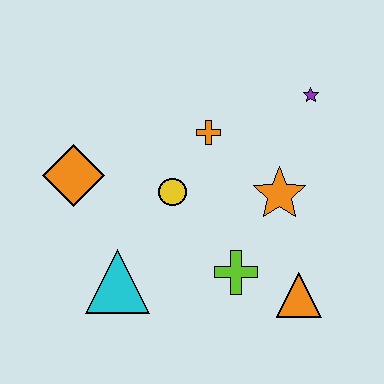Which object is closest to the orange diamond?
The yellow circle is closest to the orange diamond.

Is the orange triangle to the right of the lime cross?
Yes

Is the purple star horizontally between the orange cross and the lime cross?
No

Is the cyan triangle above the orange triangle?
Yes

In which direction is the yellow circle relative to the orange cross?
The yellow circle is below the orange cross.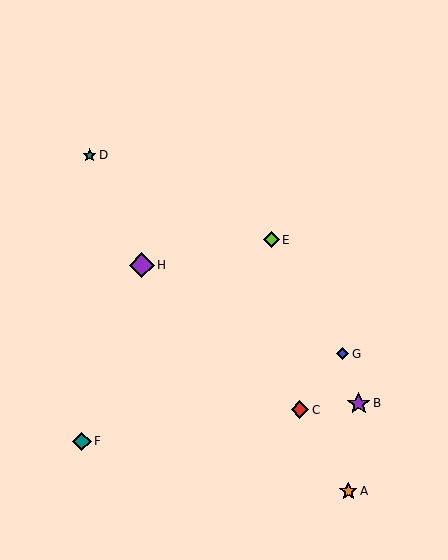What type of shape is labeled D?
Shape D is a teal star.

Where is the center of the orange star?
The center of the orange star is at (348, 491).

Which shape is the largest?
The purple diamond (labeled H) is the largest.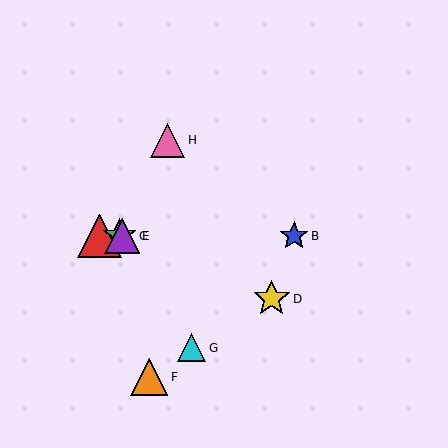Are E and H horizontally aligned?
No, E is at y≈236 and H is at y≈140.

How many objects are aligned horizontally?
4 objects (A, B, C, E) are aligned horizontally.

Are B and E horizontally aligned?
Yes, both are at y≈236.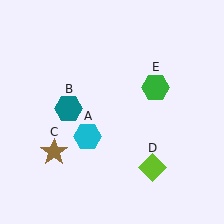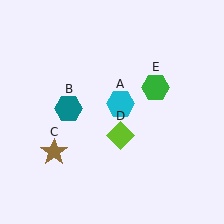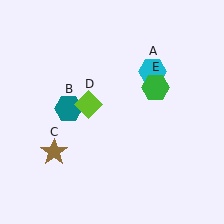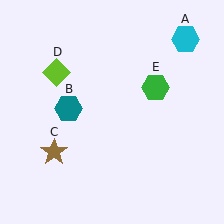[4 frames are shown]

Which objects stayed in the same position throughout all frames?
Teal hexagon (object B) and brown star (object C) and green hexagon (object E) remained stationary.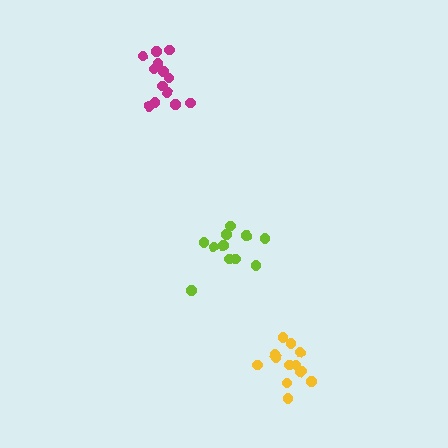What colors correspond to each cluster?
The clusters are colored: magenta, lime, yellow.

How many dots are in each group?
Group 1: 13 dots, Group 2: 11 dots, Group 3: 13 dots (37 total).